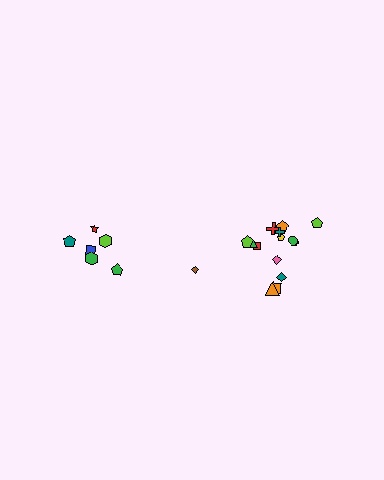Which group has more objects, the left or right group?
The right group.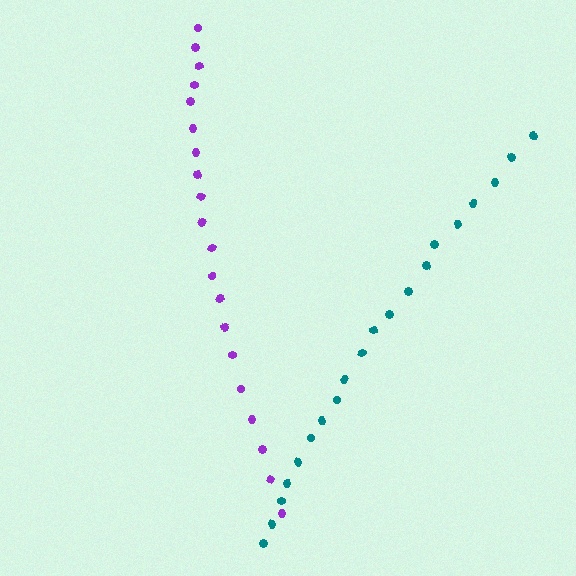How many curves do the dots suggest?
There are 2 distinct paths.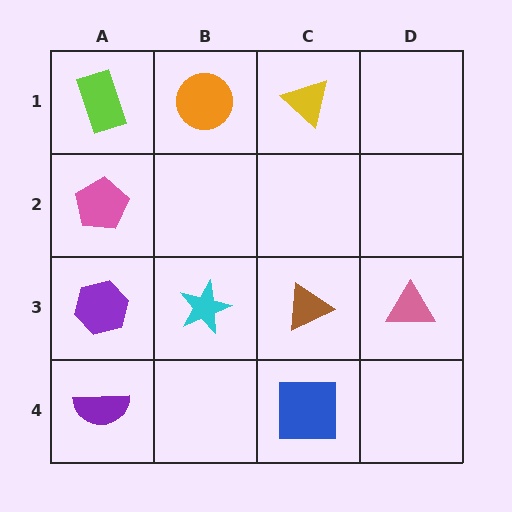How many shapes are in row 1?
3 shapes.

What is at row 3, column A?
A purple hexagon.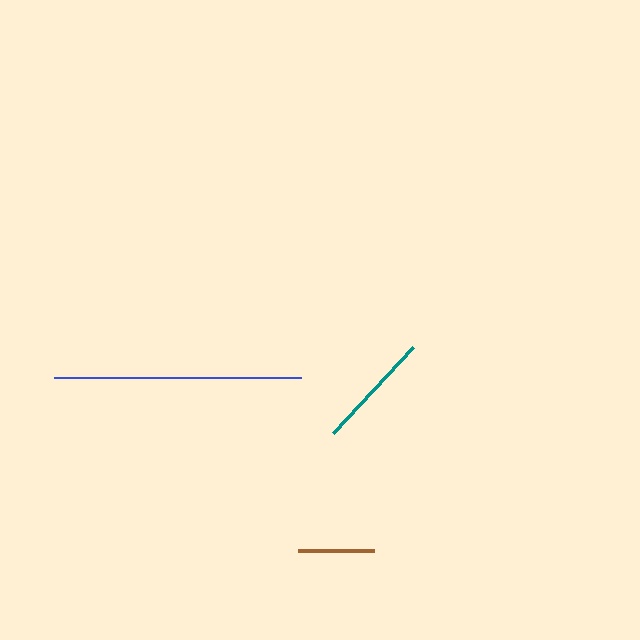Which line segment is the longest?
The blue line is the longest at approximately 248 pixels.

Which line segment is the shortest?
The brown line is the shortest at approximately 77 pixels.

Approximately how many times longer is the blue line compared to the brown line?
The blue line is approximately 3.2 times the length of the brown line.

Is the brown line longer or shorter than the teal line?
The teal line is longer than the brown line.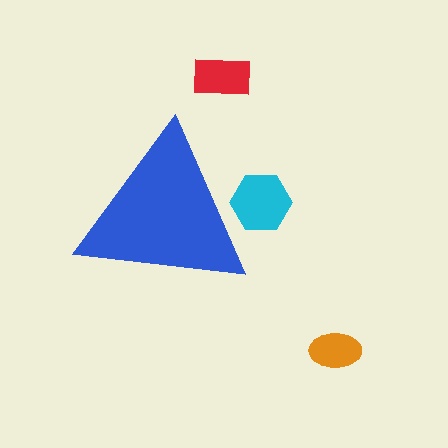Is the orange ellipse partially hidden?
No, the orange ellipse is fully visible.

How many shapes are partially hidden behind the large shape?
1 shape is partially hidden.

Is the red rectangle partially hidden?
No, the red rectangle is fully visible.